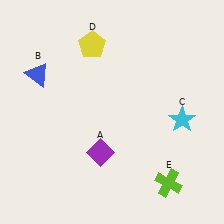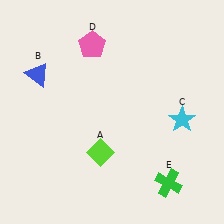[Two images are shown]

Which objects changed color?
A changed from purple to lime. D changed from yellow to pink. E changed from lime to green.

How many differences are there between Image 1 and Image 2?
There are 3 differences between the two images.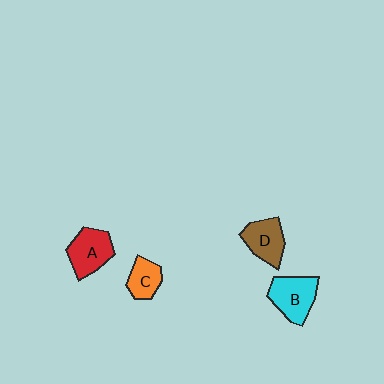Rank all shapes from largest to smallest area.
From largest to smallest: B (cyan), A (red), D (brown), C (orange).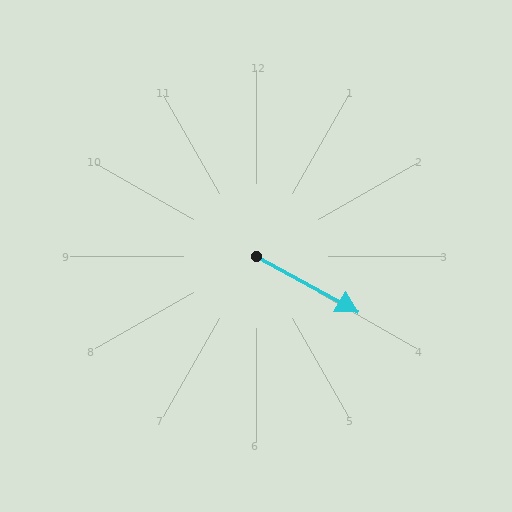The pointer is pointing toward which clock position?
Roughly 4 o'clock.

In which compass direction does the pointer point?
Southeast.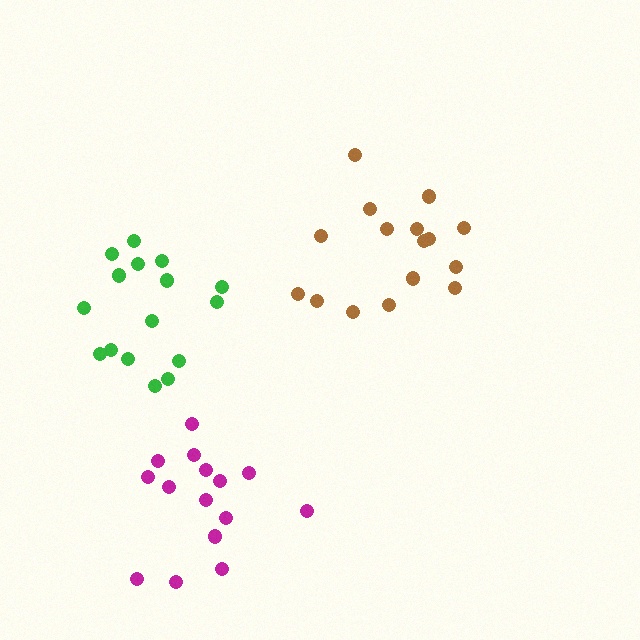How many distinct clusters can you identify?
There are 3 distinct clusters.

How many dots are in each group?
Group 1: 16 dots, Group 2: 15 dots, Group 3: 16 dots (47 total).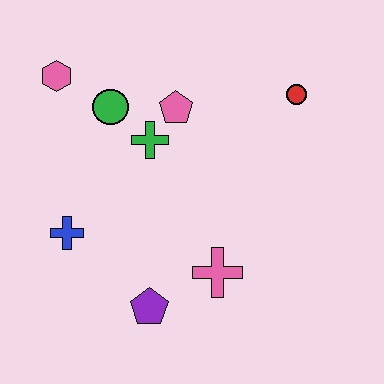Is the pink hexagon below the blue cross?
No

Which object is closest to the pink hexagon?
The green circle is closest to the pink hexagon.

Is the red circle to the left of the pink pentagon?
No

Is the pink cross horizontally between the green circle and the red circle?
Yes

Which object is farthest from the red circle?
The blue cross is farthest from the red circle.